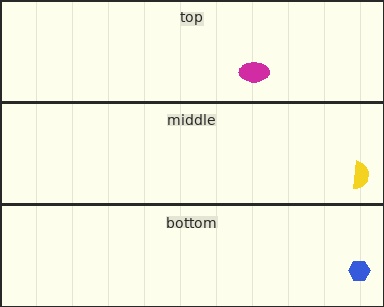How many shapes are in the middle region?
1.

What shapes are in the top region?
The magenta ellipse.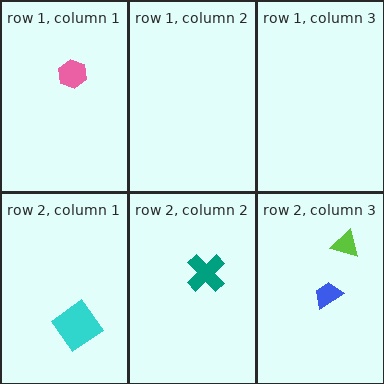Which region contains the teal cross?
The row 2, column 2 region.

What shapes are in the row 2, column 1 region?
The cyan diamond.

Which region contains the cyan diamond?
The row 2, column 1 region.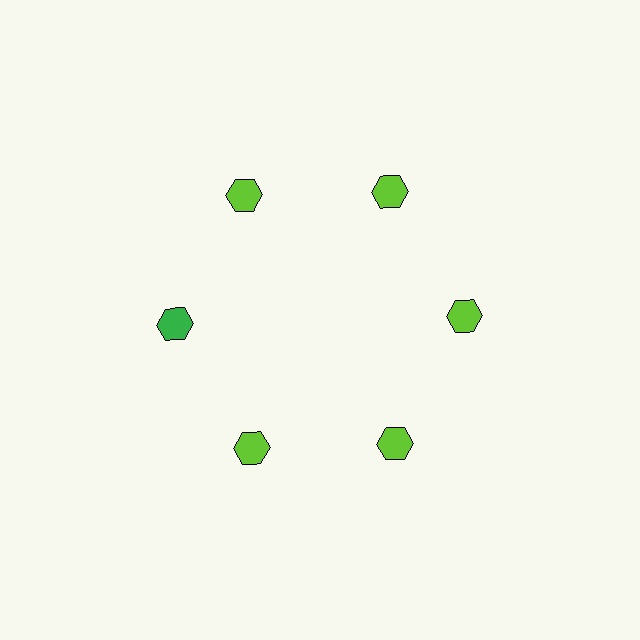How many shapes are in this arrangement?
There are 6 shapes arranged in a ring pattern.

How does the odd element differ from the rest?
It has a different color: green instead of lime.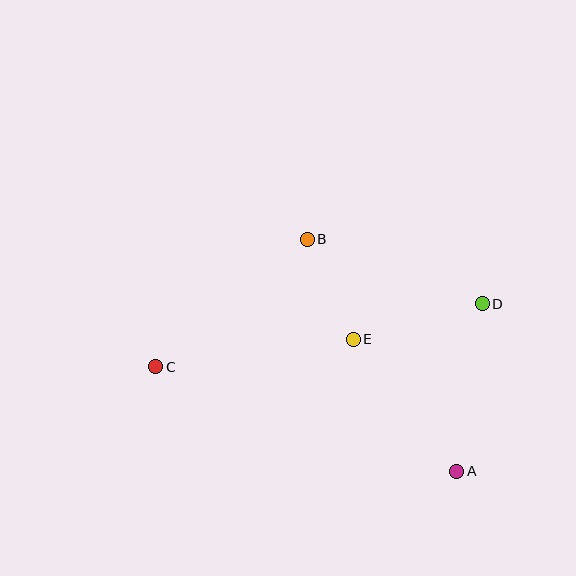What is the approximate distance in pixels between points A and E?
The distance between A and E is approximately 167 pixels.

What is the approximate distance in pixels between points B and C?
The distance between B and C is approximately 198 pixels.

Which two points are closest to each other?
Points B and E are closest to each other.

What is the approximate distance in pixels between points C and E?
The distance between C and E is approximately 200 pixels.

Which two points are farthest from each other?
Points C and D are farthest from each other.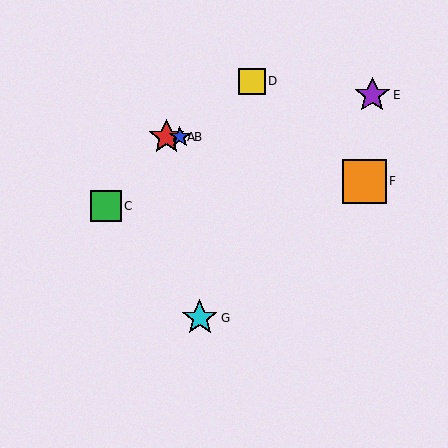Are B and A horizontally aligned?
Yes, both are at y≈137.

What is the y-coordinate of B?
Object B is at y≈137.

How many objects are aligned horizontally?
2 objects (A, B) are aligned horizontally.